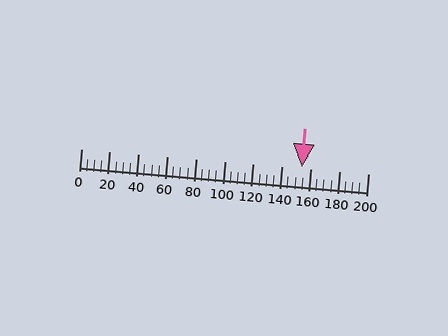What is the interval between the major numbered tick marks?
The major tick marks are spaced 20 units apart.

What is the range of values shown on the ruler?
The ruler shows values from 0 to 200.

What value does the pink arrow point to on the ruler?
The pink arrow points to approximately 154.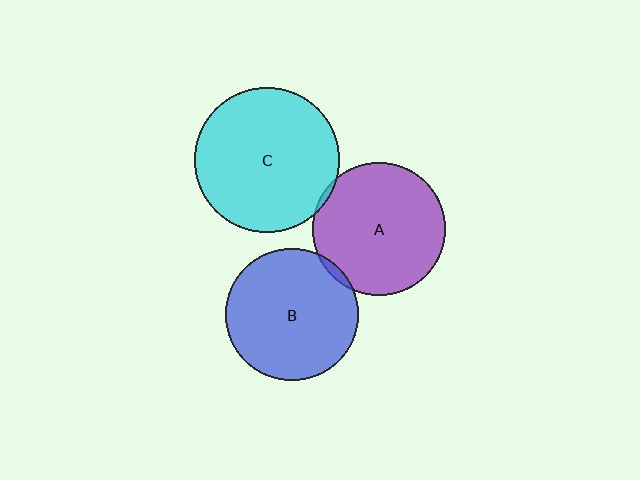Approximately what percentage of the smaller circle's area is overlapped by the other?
Approximately 5%.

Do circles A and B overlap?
Yes.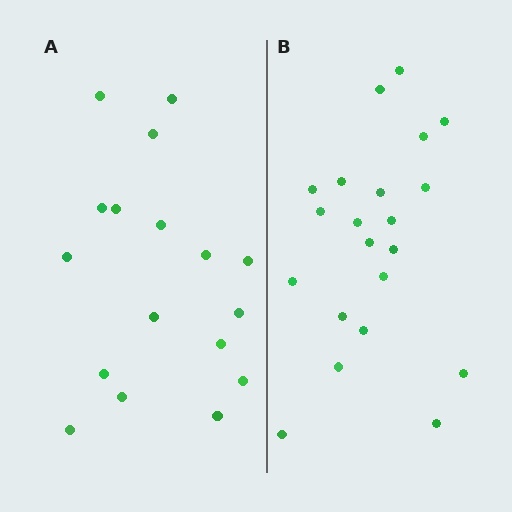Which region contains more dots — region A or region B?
Region B (the right region) has more dots.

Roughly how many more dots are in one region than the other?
Region B has about 4 more dots than region A.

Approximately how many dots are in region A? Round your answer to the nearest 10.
About 20 dots. (The exact count is 17, which rounds to 20.)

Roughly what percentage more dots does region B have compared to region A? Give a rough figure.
About 25% more.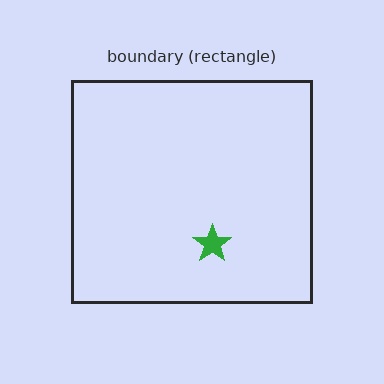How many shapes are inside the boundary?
1 inside, 0 outside.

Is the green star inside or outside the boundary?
Inside.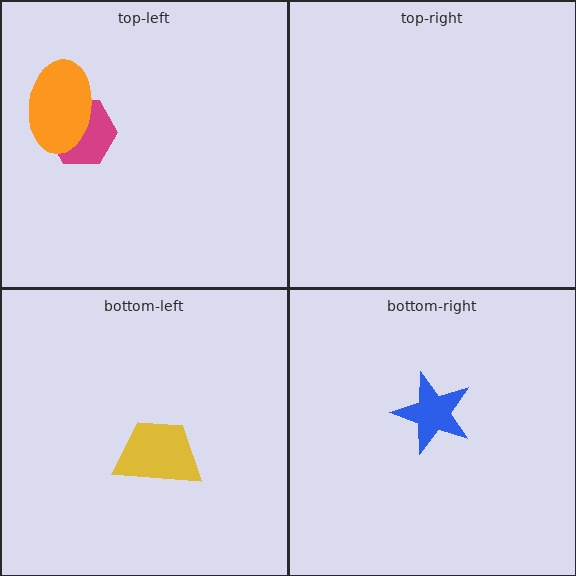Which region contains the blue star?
The bottom-right region.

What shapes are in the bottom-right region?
The blue star.